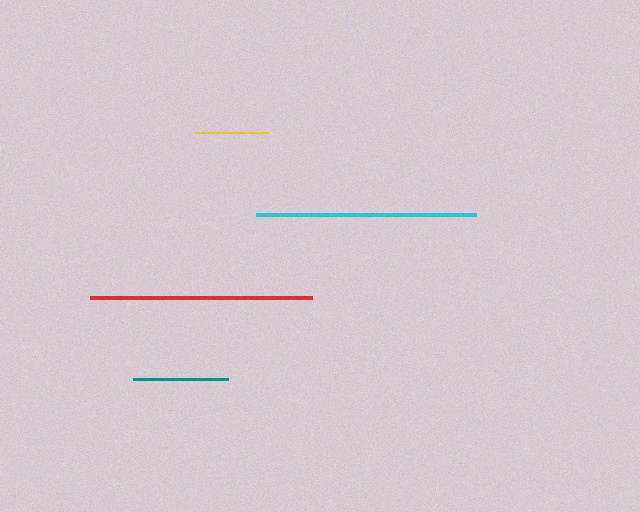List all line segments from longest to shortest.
From longest to shortest: red, cyan, teal, yellow.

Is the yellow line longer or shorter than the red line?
The red line is longer than the yellow line.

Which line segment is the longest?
The red line is the longest at approximately 223 pixels.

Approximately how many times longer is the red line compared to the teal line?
The red line is approximately 2.4 times the length of the teal line.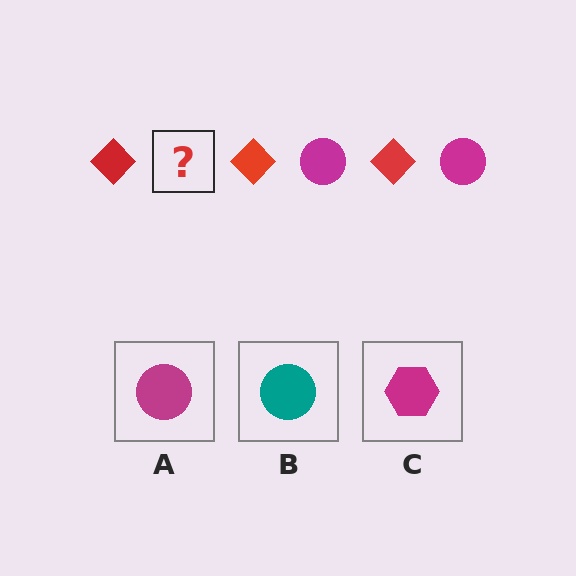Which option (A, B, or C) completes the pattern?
A.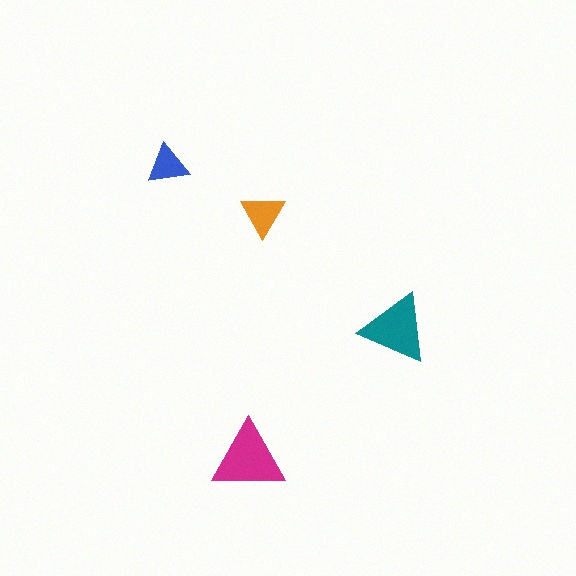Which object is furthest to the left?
The blue triangle is leftmost.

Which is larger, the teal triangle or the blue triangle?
The teal one.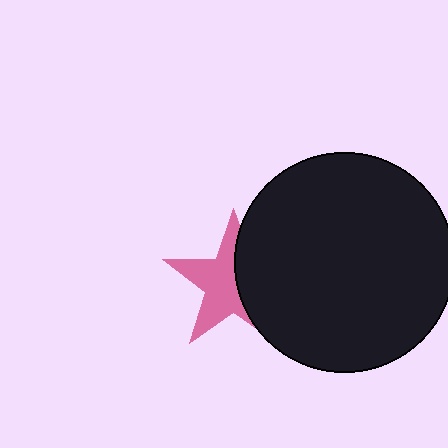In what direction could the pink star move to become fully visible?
The pink star could move left. That would shift it out from behind the black circle entirely.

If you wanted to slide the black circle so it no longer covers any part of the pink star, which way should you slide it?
Slide it right — that is the most direct way to separate the two shapes.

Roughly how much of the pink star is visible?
About half of it is visible (roughly 57%).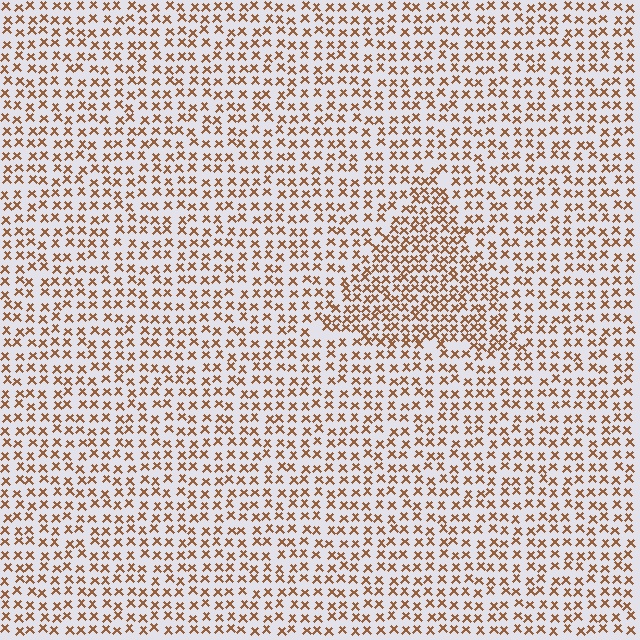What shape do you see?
I see a triangle.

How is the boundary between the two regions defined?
The boundary is defined by a change in element density (approximately 1.6x ratio). All elements are the same color, size, and shape.